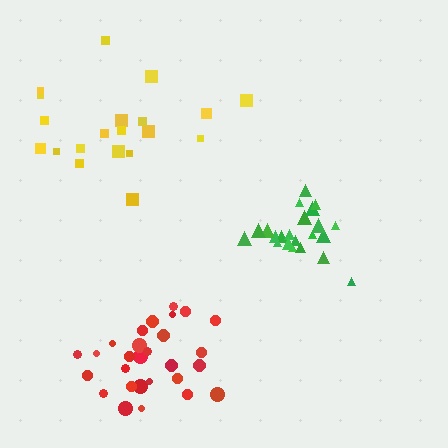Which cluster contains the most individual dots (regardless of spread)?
Red (28).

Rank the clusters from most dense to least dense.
green, red, yellow.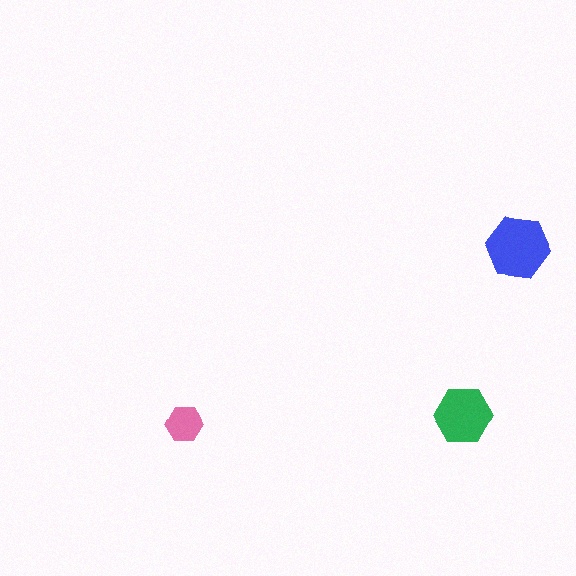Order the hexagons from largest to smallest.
the blue one, the green one, the pink one.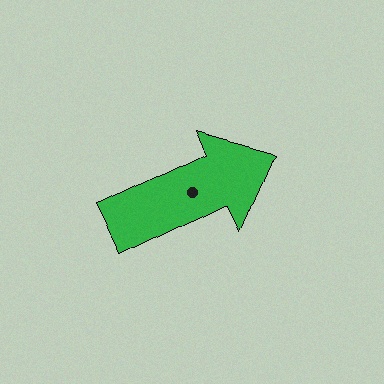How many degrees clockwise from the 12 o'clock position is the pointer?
Approximately 64 degrees.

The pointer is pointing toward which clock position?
Roughly 2 o'clock.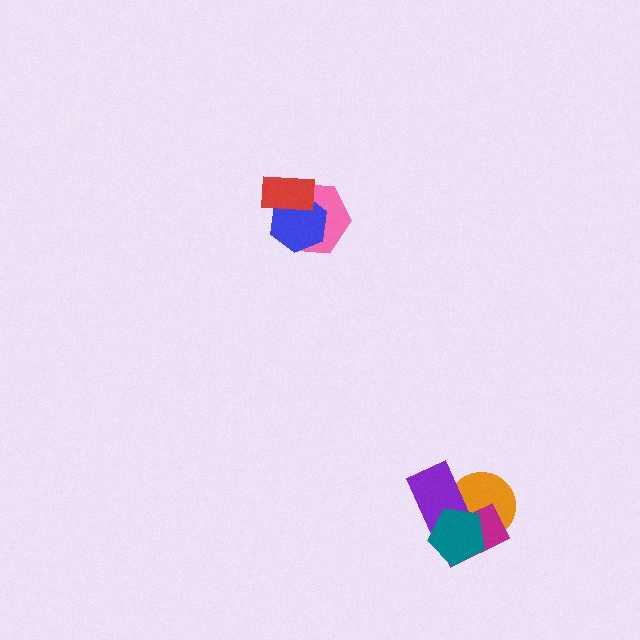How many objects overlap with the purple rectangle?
3 objects overlap with the purple rectangle.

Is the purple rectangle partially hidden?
Yes, it is partially covered by another shape.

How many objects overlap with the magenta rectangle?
3 objects overlap with the magenta rectangle.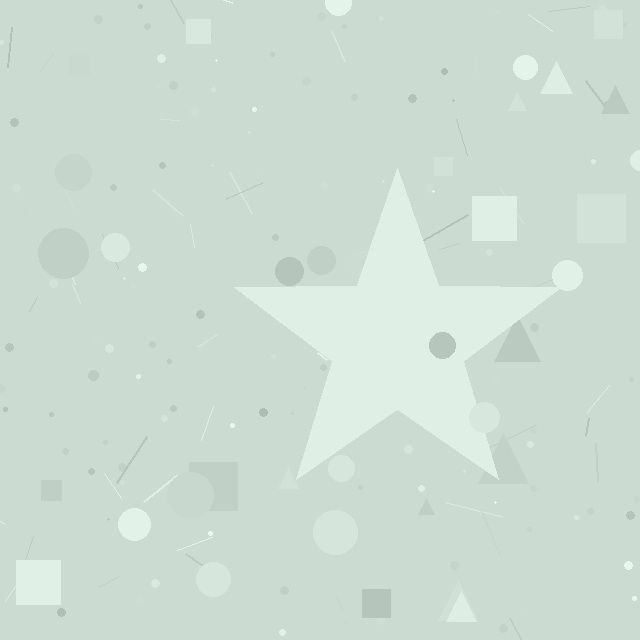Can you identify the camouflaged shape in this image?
The camouflaged shape is a star.